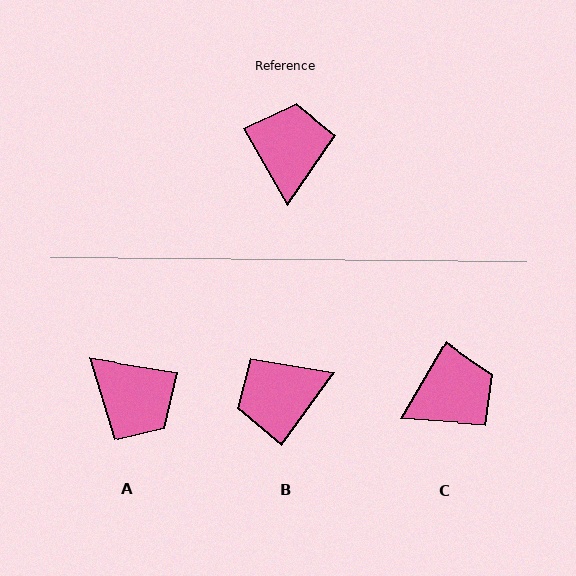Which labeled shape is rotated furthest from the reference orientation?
A, about 129 degrees away.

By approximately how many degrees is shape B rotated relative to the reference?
Approximately 114 degrees counter-clockwise.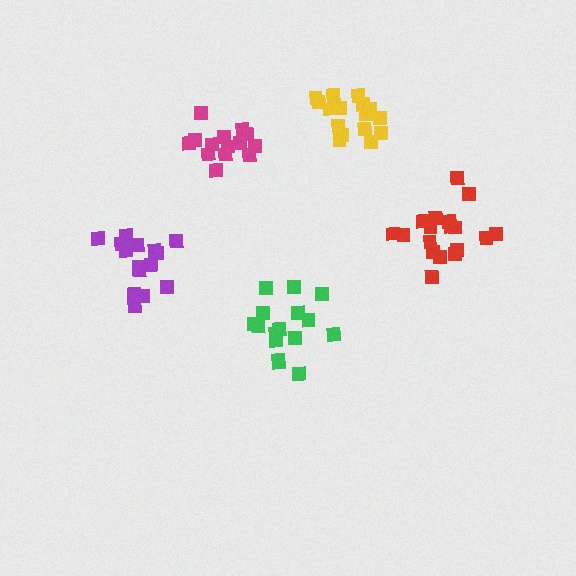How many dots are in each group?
Group 1: 16 dots, Group 2: 16 dots, Group 3: 18 dots, Group 4: 16 dots, Group 5: 14 dots (80 total).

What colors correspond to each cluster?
The clusters are colored: yellow, purple, red, green, magenta.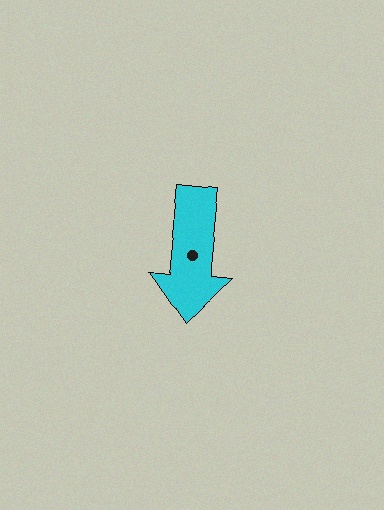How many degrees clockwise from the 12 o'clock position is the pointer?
Approximately 186 degrees.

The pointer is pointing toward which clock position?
Roughly 6 o'clock.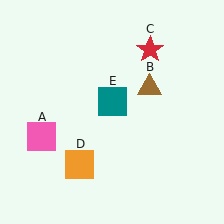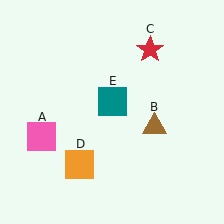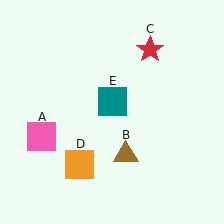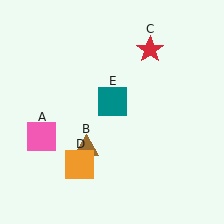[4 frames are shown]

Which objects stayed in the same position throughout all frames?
Pink square (object A) and red star (object C) and orange square (object D) and teal square (object E) remained stationary.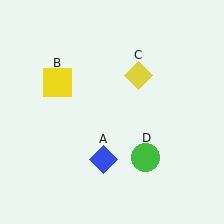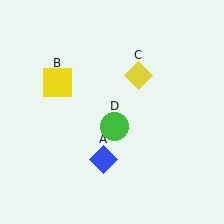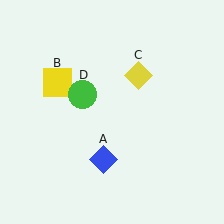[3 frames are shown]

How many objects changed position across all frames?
1 object changed position: green circle (object D).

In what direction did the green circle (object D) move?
The green circle (object D) moved up and to the left.